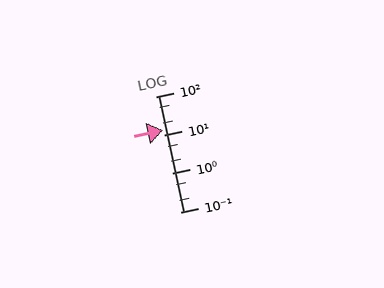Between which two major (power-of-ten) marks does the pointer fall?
The pointer is between 10 and 100.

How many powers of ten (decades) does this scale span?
The scale spans 3 decades, from 0.1 to 100.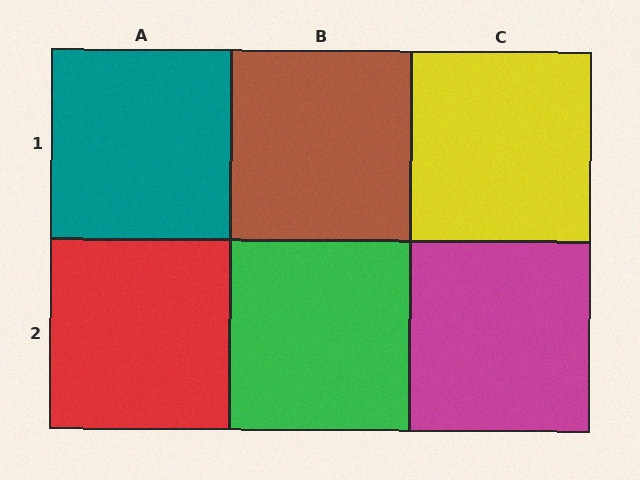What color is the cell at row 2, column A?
Red.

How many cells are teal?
1 cell is teal.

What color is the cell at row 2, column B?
Green.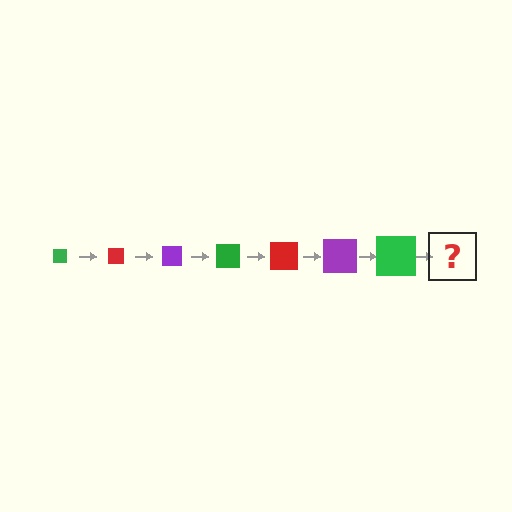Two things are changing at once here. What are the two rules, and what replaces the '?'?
The two rules are that the square grows larger each step and the color cycles through green, red, and purple. The '?' should be a red square, larger than the previous one.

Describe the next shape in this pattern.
It should be a red square, larger than the previous one.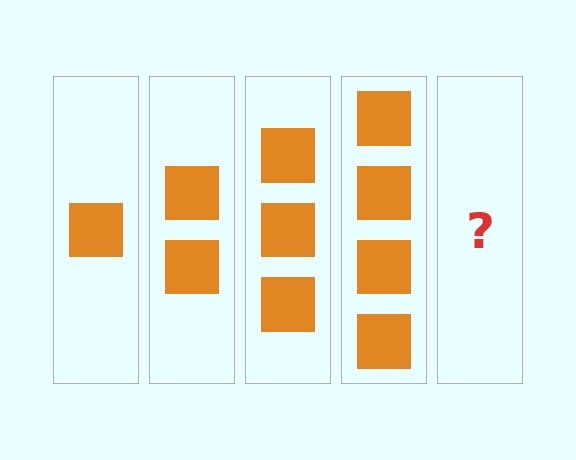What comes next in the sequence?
The next element should be 5 squares.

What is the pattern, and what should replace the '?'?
The pattern is that each step adds one more square. The '?' should be 5 squares.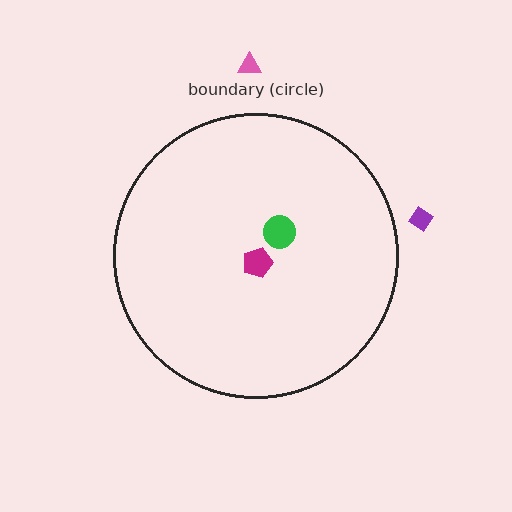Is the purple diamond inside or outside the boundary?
Outside.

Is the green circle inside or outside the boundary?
Inside.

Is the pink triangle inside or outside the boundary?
Outside.